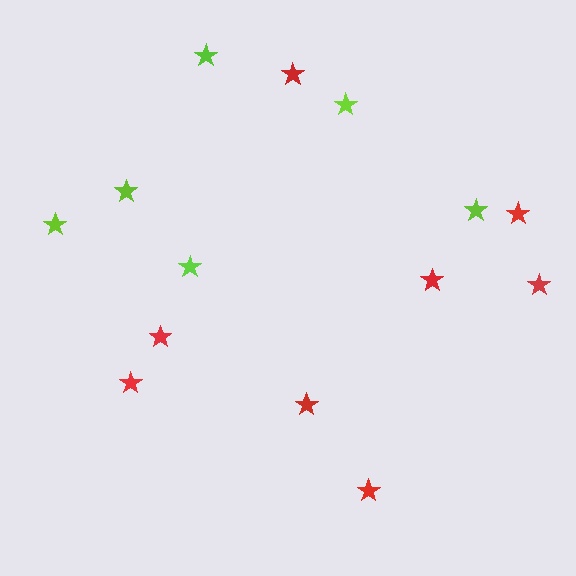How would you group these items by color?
There are 2 groups: one group of red stars (8) and one group of lime stars (6).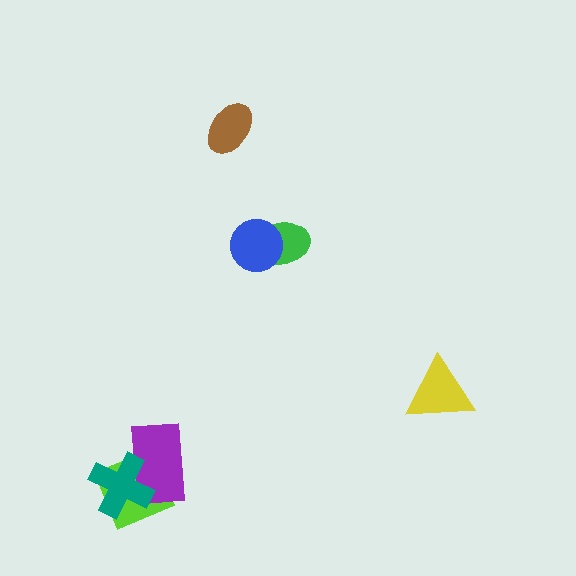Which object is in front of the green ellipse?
The blue circle is in front of the green ellipse.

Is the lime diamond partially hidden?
Yes, it is partially covered by another shape.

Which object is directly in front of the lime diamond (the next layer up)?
The purple rectangle is directly in front of the lime diamond.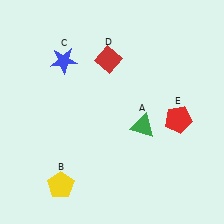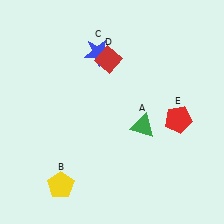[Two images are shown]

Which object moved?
The blue star (C) moved right.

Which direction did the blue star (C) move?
The blue star (C) moved right.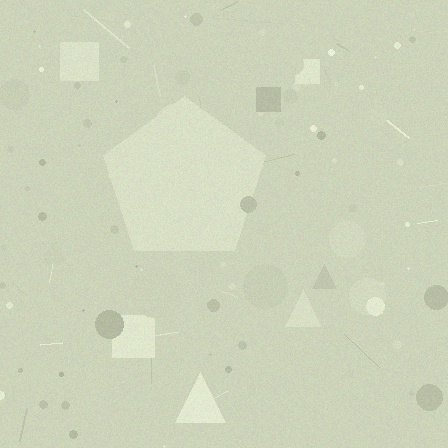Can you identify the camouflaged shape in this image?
The camouflaged shape is a pentagon.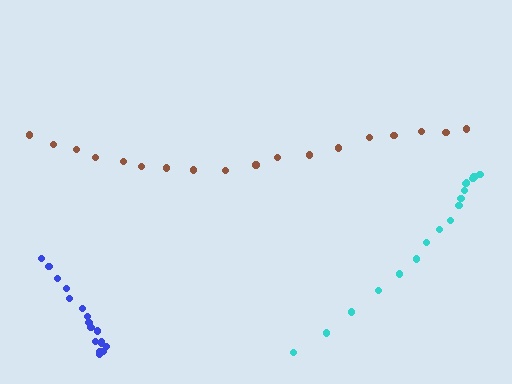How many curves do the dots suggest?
There are 3 distinct paths.